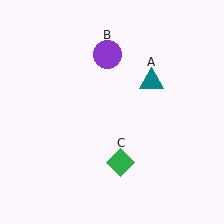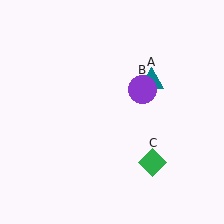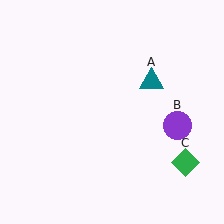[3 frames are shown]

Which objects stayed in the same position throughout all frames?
Teal triangle (object A) remained stationary.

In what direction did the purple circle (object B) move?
The purple circle (object B) moved down and to the right.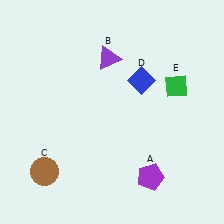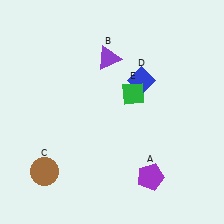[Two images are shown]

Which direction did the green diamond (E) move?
The green diamond (E) moved left.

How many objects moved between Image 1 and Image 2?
1 object moved between the two images.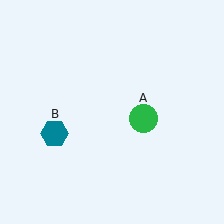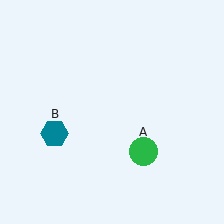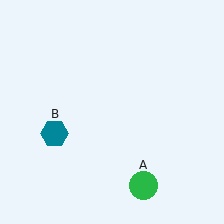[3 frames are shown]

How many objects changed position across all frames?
1 object changed position: green circle (object A).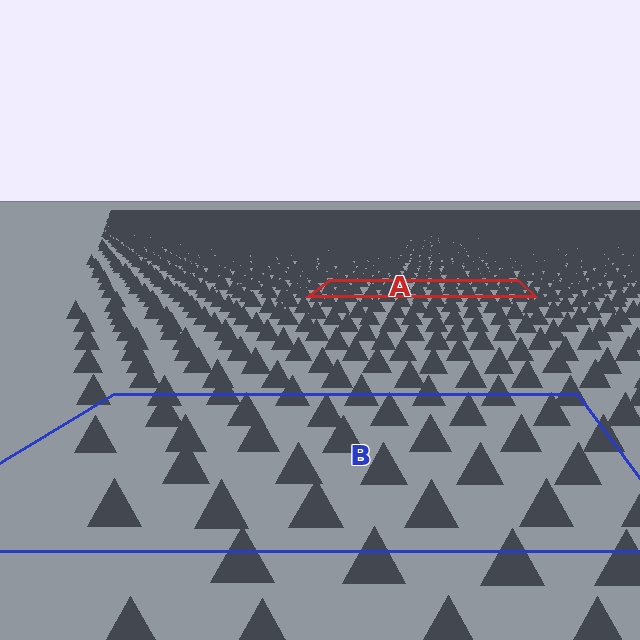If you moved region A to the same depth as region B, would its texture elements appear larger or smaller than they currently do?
They would appear larger. At a closer depth, the same texture elements are projected at a bigger on-screen size.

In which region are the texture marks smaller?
The texture marks are smaller in region A, because it is farther away.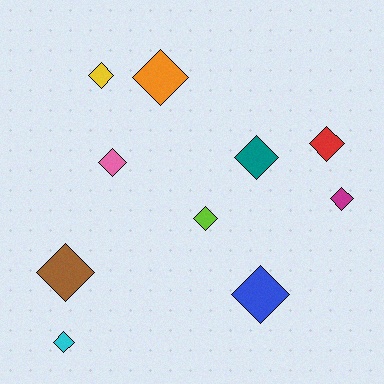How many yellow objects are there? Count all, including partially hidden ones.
There is 1 yellow object.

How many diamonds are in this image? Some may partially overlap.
There are 10 diamonds.